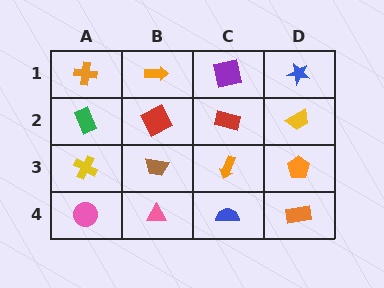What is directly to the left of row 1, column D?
A purple square.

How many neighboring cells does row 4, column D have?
2.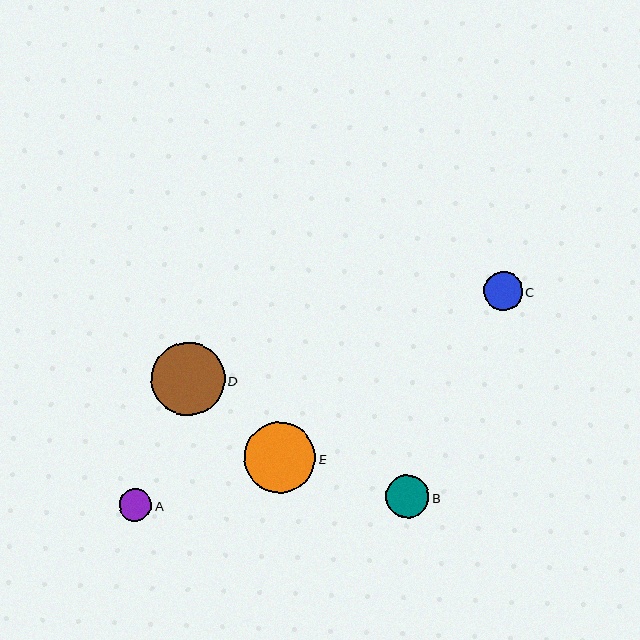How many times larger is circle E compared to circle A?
Circle E is approximately 2.2 times the size of circle A.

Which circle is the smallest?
Circle A is the smallest with a size of approximately 33 pixels.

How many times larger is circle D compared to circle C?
Circle D is approximately 1.9 times the size of circle C.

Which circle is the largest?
Circle D is the largest with a size of approximately 73 pixels.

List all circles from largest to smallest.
From largest to smallest: D, E, B, C, A.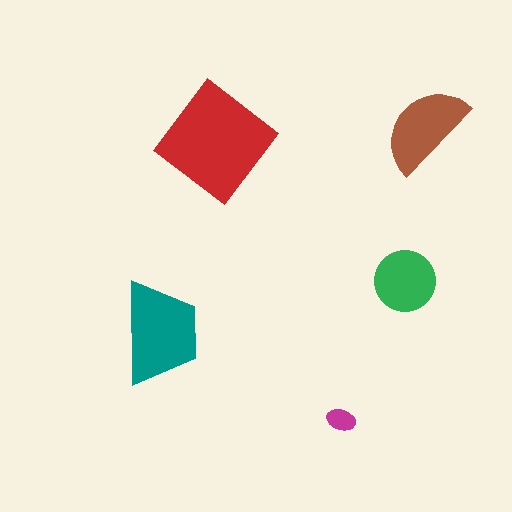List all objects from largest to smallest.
The red diamond, the teal trapezoid, the brown semicircle, the green circle, the magenta ellipse.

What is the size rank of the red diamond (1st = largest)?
1st.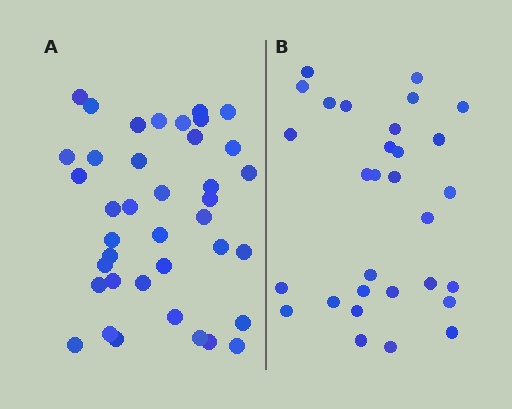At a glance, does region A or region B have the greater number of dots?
Region A (the left region) has more dots.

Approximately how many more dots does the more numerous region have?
Region A has roughly 8 or so more dots than region B.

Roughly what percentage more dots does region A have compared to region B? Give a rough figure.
About 30% more.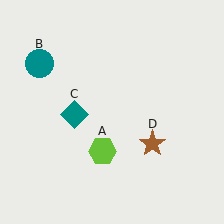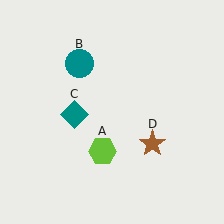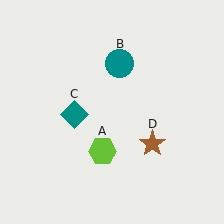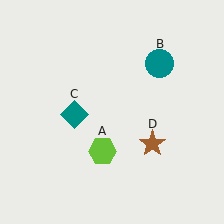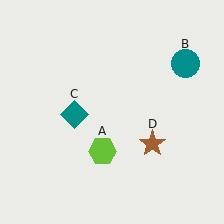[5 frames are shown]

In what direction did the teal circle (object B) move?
The teal circle (object B) moved right.